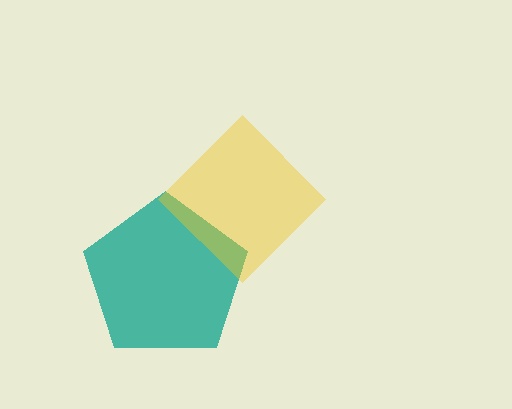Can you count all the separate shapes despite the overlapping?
Yes, there are 2 separate shapes.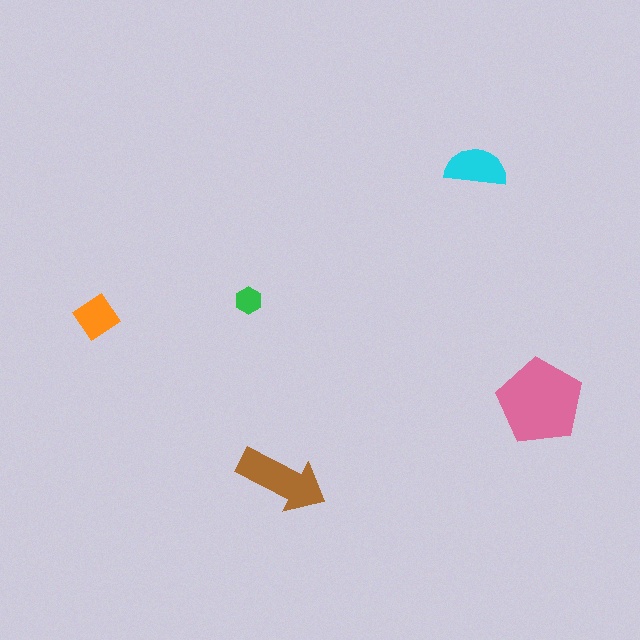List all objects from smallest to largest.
The green hexagon, the orange diamond, the cyan semicircle, the brown arrow, the pink pentagon.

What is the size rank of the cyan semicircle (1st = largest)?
3rd.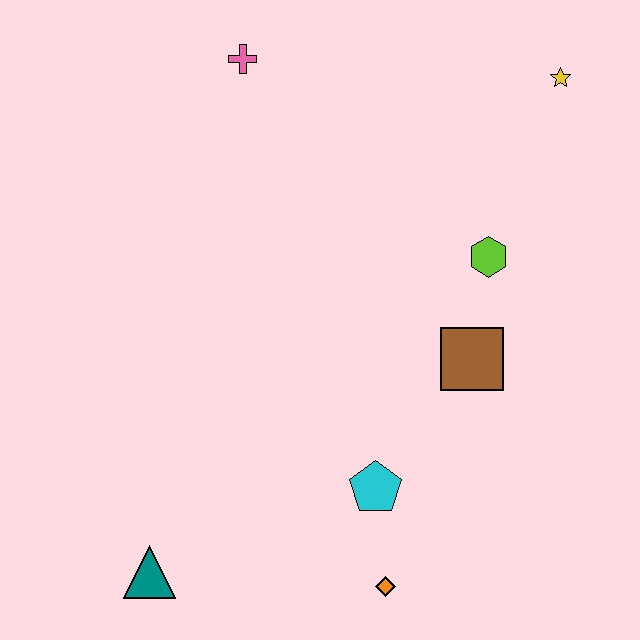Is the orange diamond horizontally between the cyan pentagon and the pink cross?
No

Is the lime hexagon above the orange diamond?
Yes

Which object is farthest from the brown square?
The teal triangle is farthest from the brown square.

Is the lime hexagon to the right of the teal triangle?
Yes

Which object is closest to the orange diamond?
The cyan pentagon is closest to the orange diamond.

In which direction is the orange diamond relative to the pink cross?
The orange diamond is below the pink cross.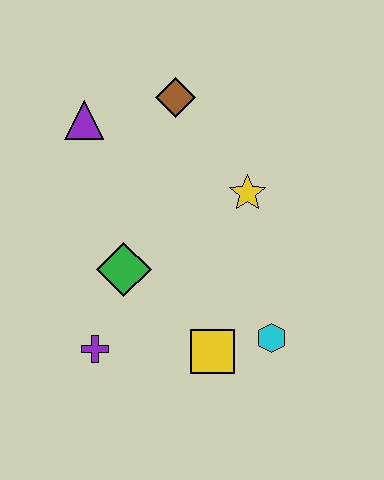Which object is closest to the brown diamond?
The purple triangle is closest to the brown diamond.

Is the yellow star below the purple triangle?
Yes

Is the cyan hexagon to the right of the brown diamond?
Yes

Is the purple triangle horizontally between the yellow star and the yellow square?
No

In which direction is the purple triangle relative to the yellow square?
The purple triangle is above the yellow square.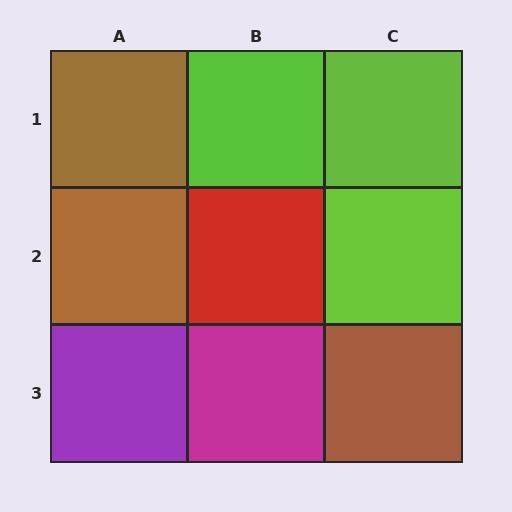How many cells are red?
1 cell is red.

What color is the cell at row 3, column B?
Magenta.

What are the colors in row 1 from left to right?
Brown, lime, lime.